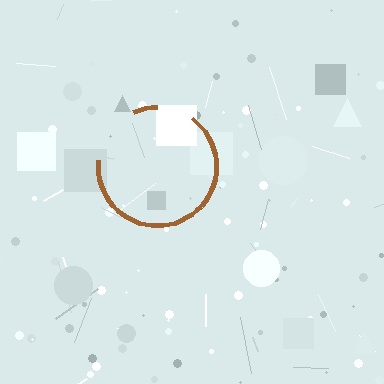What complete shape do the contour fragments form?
The contour fragments form a circle.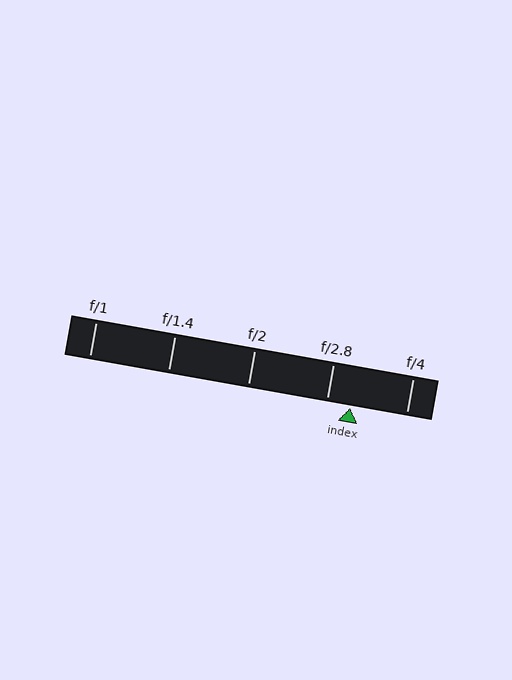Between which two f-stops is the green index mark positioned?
The index mark is between f/2.8 and f/4.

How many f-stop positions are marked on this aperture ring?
There are 5 f-stop positions marked.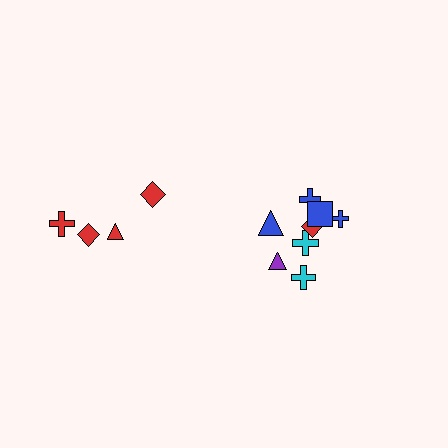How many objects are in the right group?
There are 8 objects.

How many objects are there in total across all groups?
There are 12 objects.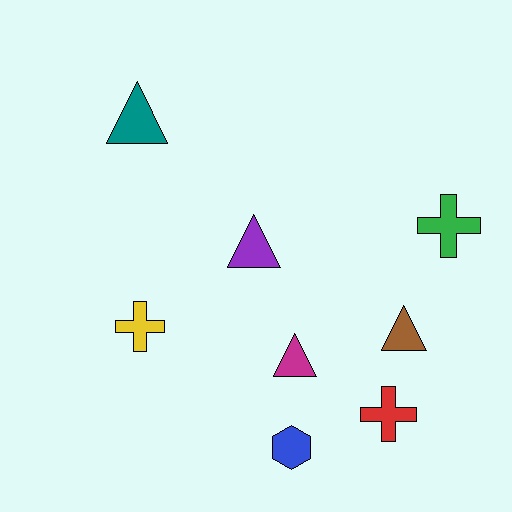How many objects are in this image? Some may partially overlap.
There are 8 objects.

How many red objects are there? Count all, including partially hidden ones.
There is 1 red object.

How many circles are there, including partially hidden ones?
There are no circles.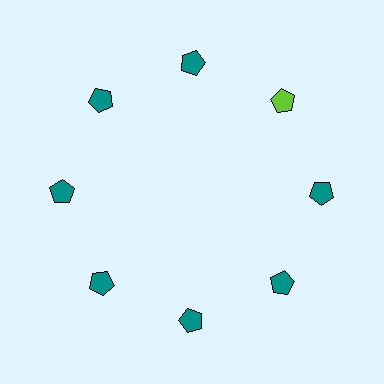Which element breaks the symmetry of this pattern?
The lime pentagon at roughly the 2 o'clock position breaks the symmetry. All other shapes are teal pentagons.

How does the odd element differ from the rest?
It has a different color: lime instead of teal.